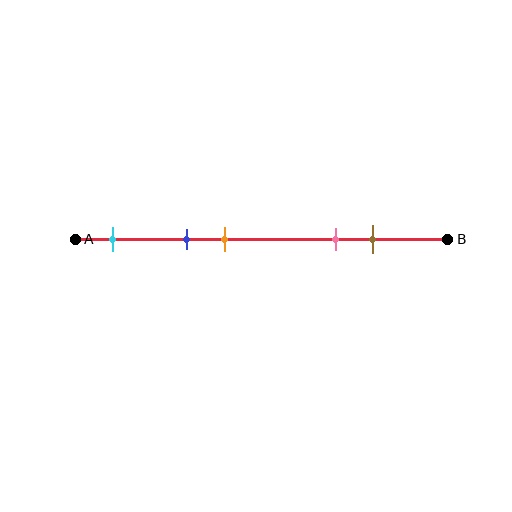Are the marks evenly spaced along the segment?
No, the marks are not evenly spaced.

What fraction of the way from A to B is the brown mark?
The brown mark is approximately 80% (0.8) of the way from A to B.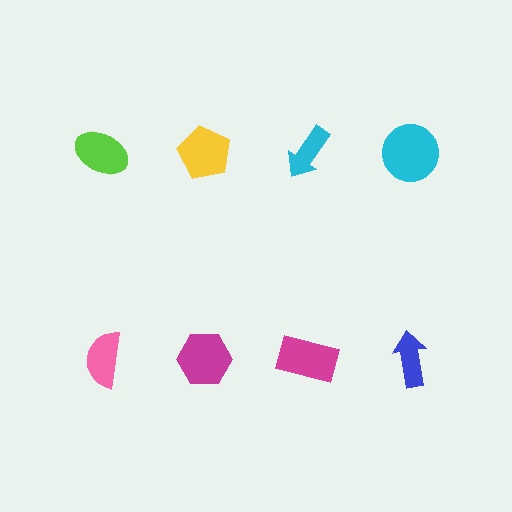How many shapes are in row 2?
4 shapes.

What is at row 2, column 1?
A pink semicircle.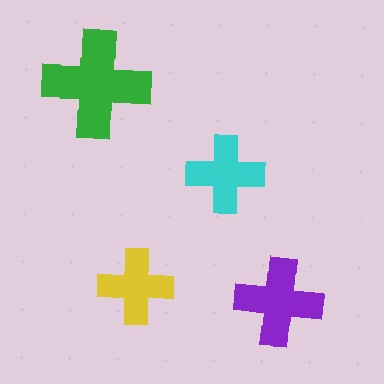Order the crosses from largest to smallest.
the green one, the purple one, the cyan one, the yellow one.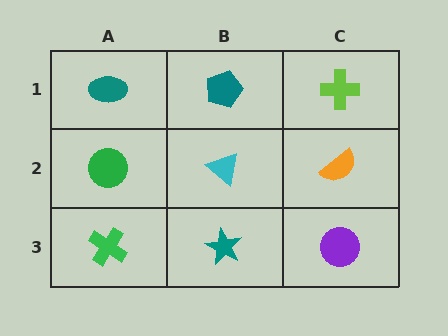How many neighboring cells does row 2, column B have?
4.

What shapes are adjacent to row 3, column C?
An orange semicircle (row 2, column C), a teal star (row 3, column B).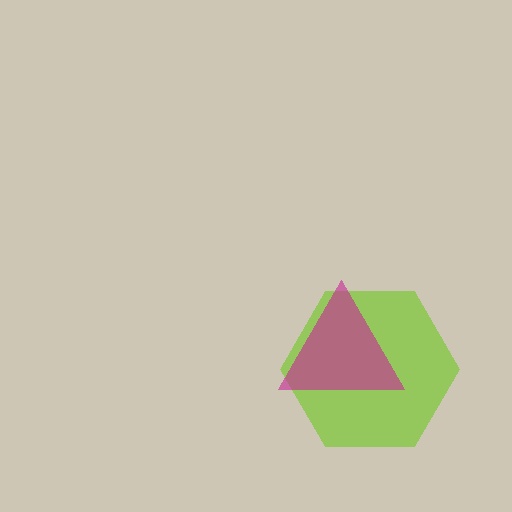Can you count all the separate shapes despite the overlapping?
Yes, there are 2 separate shapes.